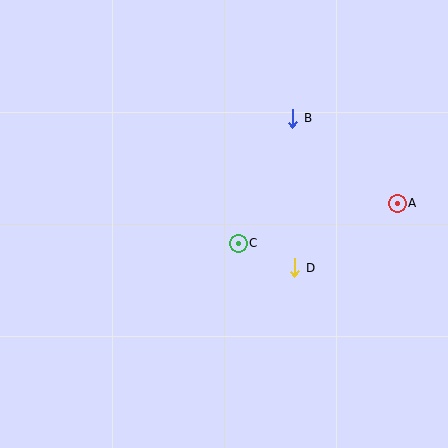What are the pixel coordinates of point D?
Point D is at (295, 268).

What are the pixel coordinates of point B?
Point B is at (293, 118).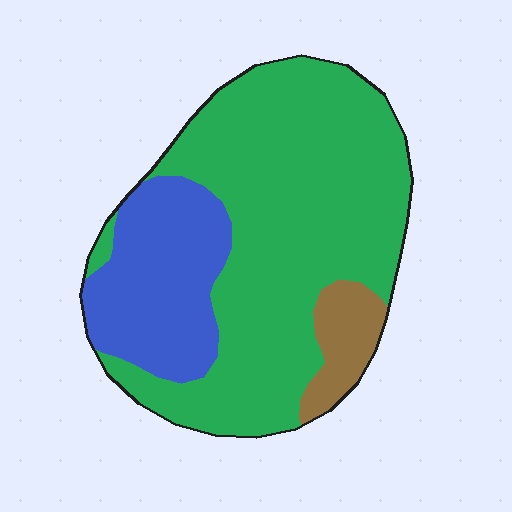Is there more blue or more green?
Green.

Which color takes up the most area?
Green, at roughly 70%.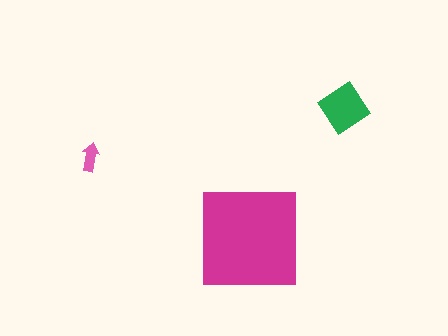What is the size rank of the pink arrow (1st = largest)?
3rd.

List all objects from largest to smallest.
The magenta square, the green diamond, the pink arrow.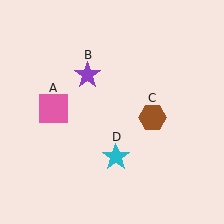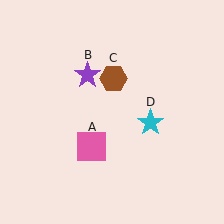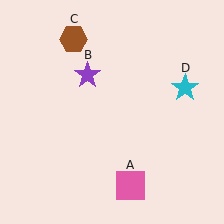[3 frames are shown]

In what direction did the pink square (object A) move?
The pink square (object A) moved down and to the right.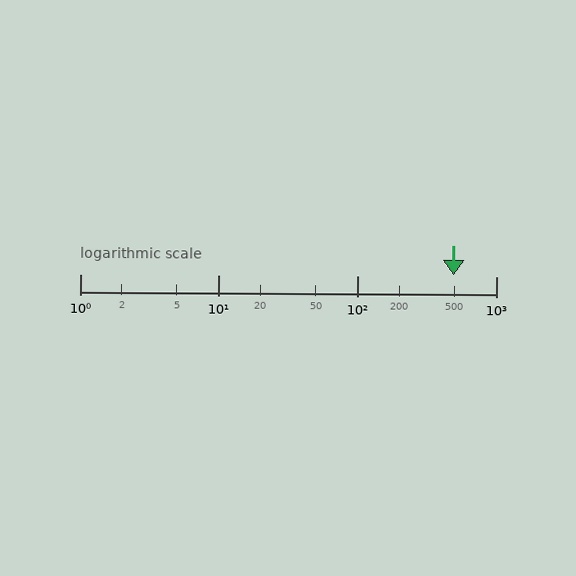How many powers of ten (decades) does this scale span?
The scale spans 3 decades, from 1 to 1000.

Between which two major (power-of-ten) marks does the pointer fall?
The pointer is between 100 and 1000.